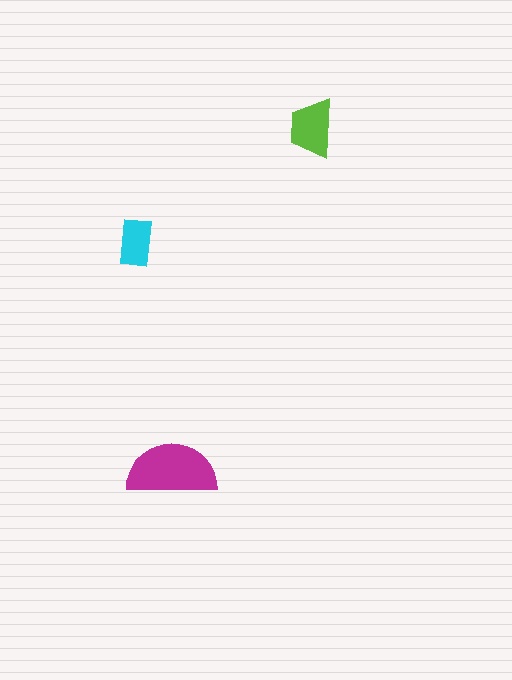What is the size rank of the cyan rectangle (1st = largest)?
3rd.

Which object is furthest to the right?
The lime trapezoid is rightmost.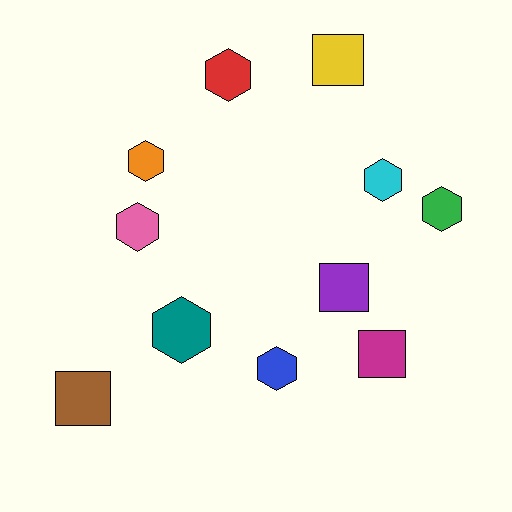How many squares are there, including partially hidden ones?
There are 4 squares.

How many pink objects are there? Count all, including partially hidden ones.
There is 1 pink object.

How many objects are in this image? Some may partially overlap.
There are 11 objects.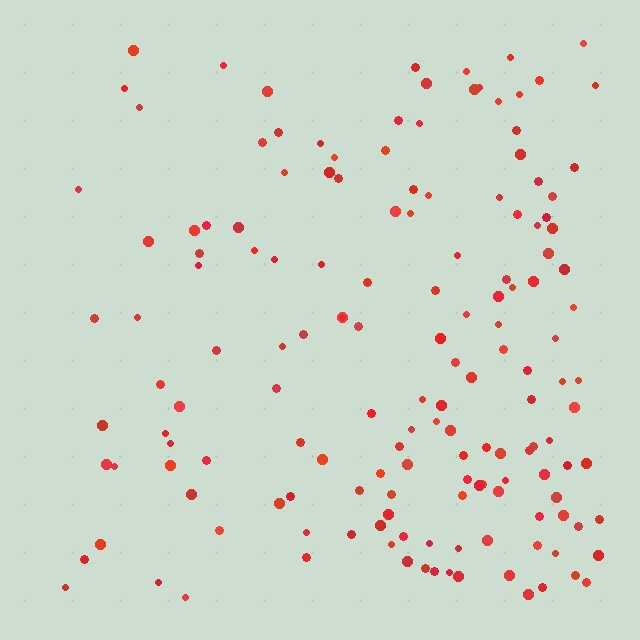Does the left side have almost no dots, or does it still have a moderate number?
Still a moderate number, just noticeably fewer than the right.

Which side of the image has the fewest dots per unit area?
The left.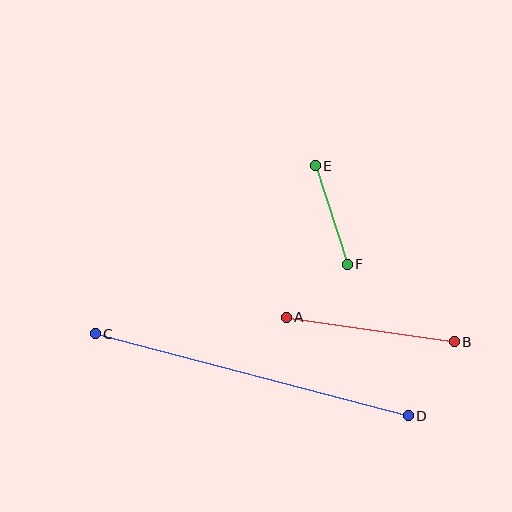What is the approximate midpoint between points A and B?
The midpoint is at approximately (370, 330) pixels.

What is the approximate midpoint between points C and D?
The midpoint is at approximately (252, 375) pixels.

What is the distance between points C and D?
The distance is approximately 323 pixels.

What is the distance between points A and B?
The distance is approximately 170 pixels.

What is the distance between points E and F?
The distance is approximately 104 pixels.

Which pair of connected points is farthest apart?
Points C and D are farthest apart.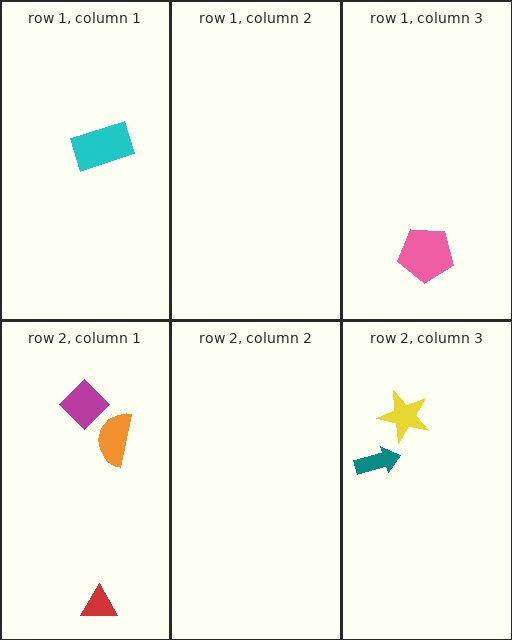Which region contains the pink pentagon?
The row 1, column 3 region.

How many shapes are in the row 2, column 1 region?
3.